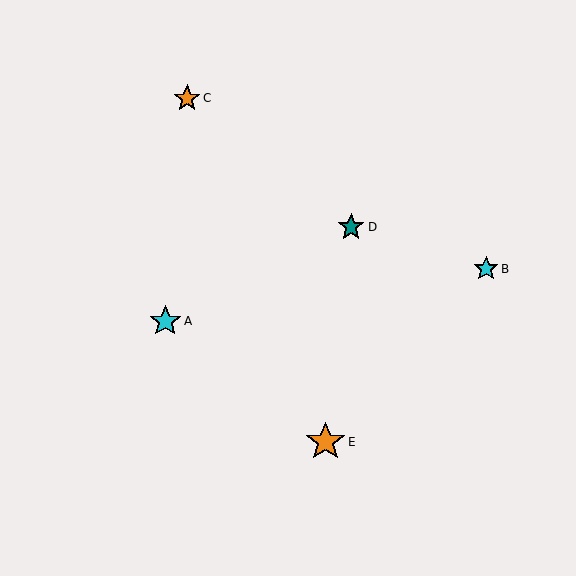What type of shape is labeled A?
Shape A is a cyan star.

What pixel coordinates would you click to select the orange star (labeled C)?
Click at (187, 98) to select the orange star C.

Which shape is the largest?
The orange star (labeled E) is the largest.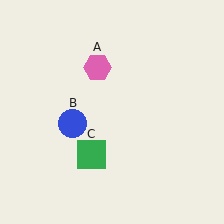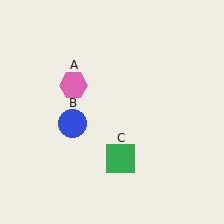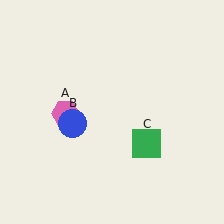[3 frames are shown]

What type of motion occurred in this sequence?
The pink hexagon (object A), green square (object C) rotated counterclockwise around the center of the scene.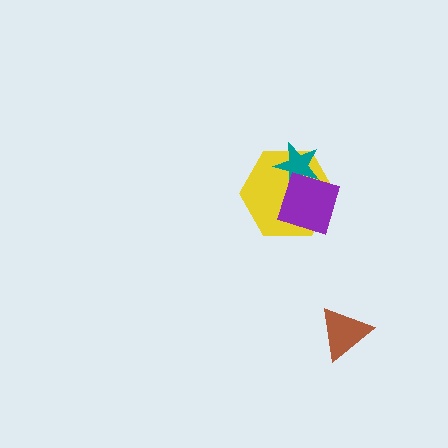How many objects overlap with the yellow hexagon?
2 objects overlap with the yellow hexagon.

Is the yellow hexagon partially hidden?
Yes, it is partially covered by another shape.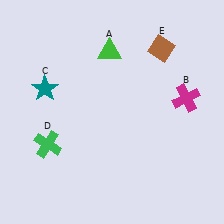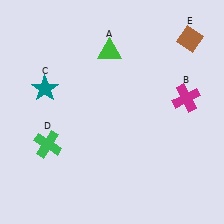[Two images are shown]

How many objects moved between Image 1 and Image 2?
1 object moved between the two images.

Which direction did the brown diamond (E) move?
The brown diamond (E) moved right.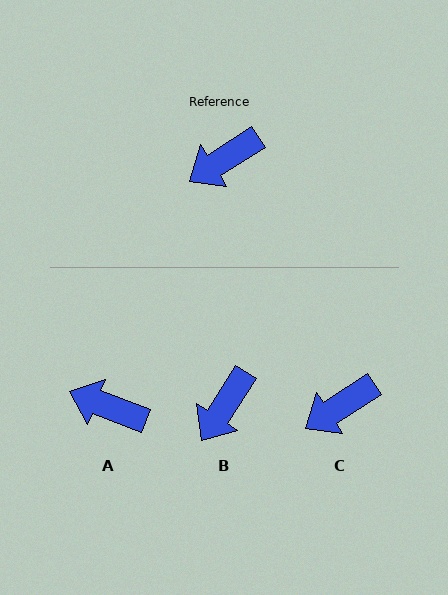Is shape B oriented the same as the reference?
No, it is off by about 24 degrees.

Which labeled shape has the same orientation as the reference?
C.